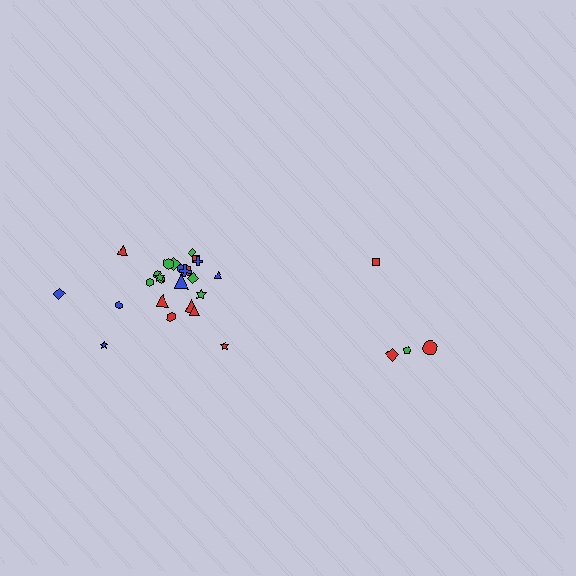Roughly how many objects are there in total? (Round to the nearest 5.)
Roughly 30 objects in total.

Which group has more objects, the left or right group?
The left group.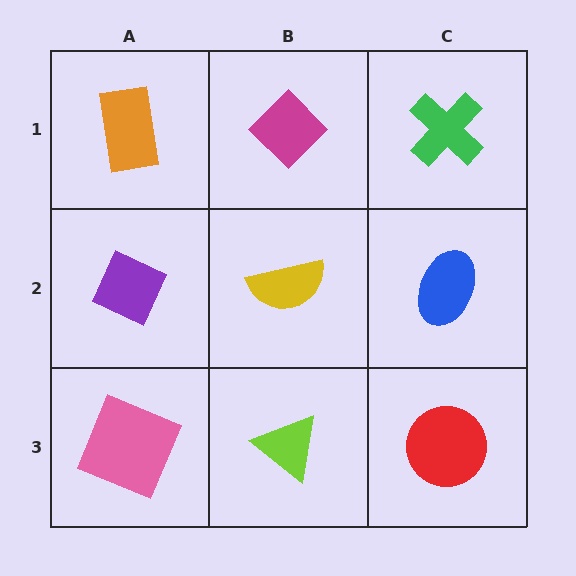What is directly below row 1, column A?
A purple diamond.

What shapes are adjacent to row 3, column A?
A purple diamond (row 2, column A), a lime triangle (row 3, column B).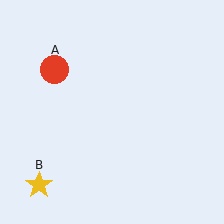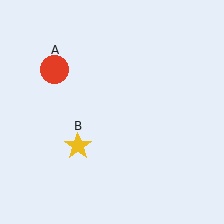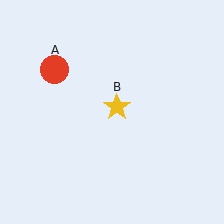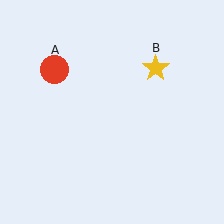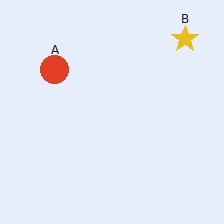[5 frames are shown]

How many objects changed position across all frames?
1 object changed position: yellow star (object B).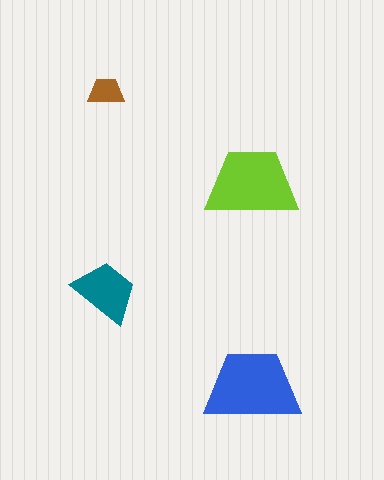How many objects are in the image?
There are 4 objects in the image.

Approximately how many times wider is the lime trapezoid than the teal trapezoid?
About 1.5 times wider.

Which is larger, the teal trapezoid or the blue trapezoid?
The blue one.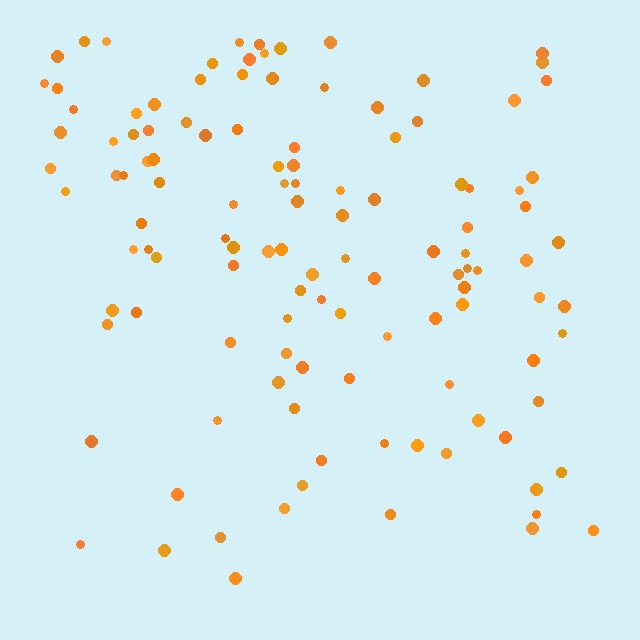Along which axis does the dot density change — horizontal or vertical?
Vertical.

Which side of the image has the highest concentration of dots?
The top.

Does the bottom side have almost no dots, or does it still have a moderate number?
Still a moderate number, just noticeably fewer than the top.